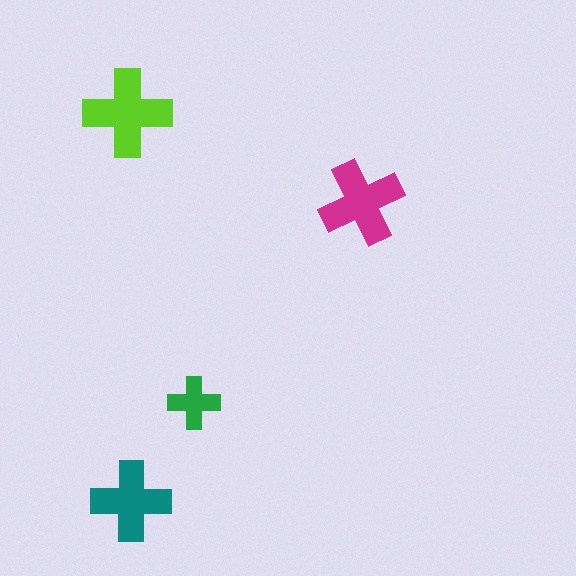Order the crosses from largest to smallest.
the lime one, the magenta one, the teal one, the green one.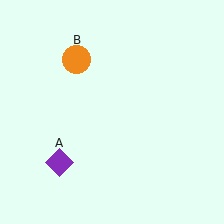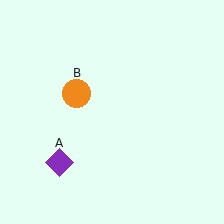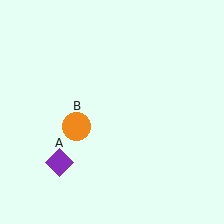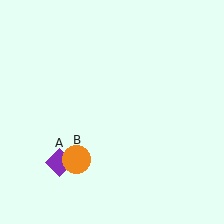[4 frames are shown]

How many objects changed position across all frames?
1 object changed position: orange circle (object B).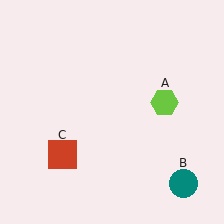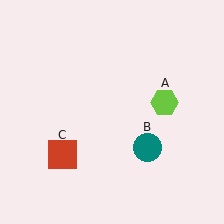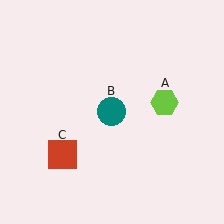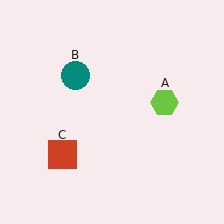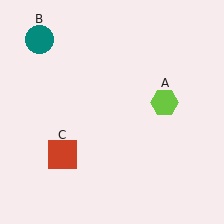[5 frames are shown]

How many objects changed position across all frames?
1 object changed position: teal circle (object B).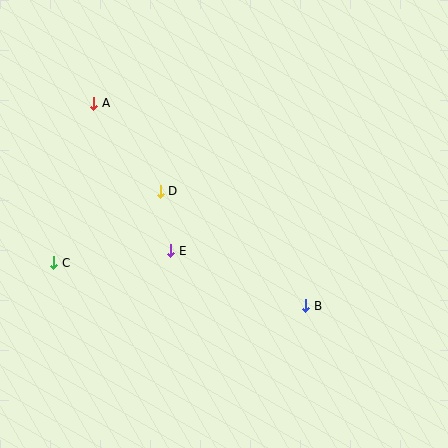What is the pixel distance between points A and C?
The distance between A and C is 165 pixels.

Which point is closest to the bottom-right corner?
Point B is closest to the bottom-right corner.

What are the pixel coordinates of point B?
Point B is at (306, 306).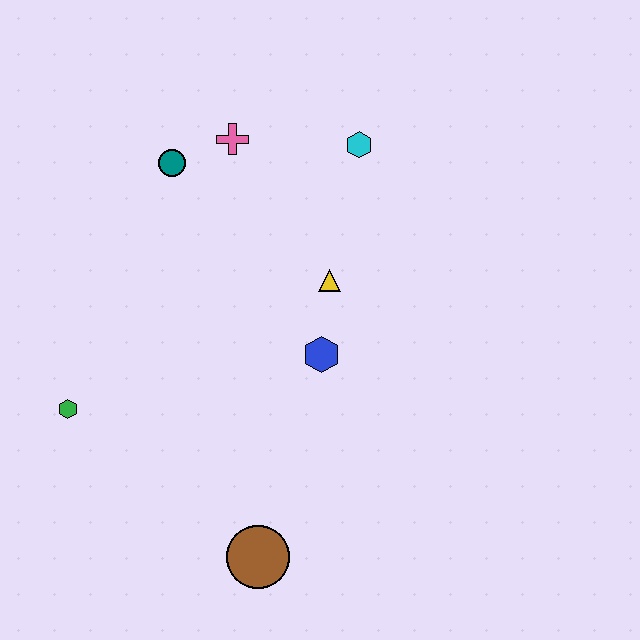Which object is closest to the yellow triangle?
The blue hexagon is closest to the yellow triangle.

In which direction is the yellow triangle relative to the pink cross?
The yellow triangle is below the pink cross.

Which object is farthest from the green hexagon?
The cyan hexagon is farthest from the green hexagon.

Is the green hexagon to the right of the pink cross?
No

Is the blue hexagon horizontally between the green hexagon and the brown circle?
No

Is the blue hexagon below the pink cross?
Yes